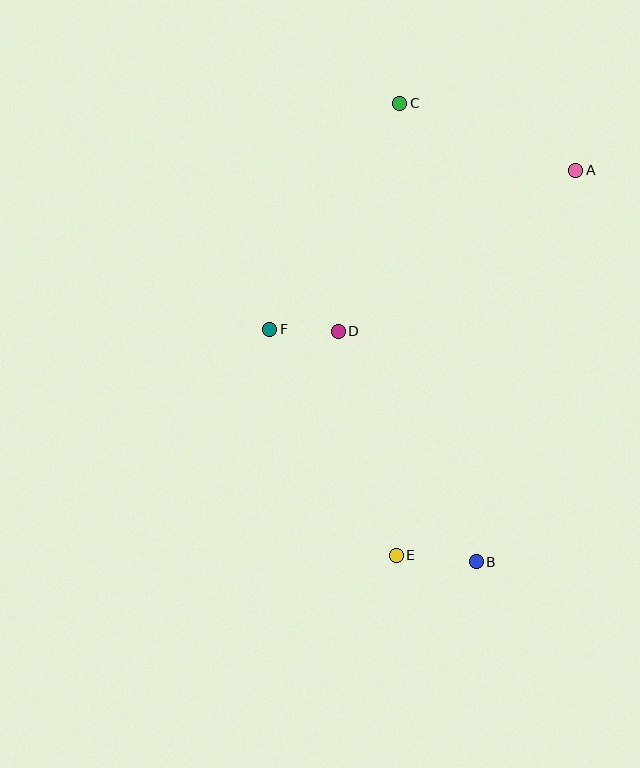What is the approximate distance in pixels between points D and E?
The distance between D and E is approximately 231 pixels.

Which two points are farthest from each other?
Points B and C are farthest from each other.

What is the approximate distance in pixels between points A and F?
The distance between A and F is approximately 344 pixels.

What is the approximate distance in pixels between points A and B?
The distance between A and B is approximately 404 pixels.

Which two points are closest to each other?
Points D and F are closest to each other.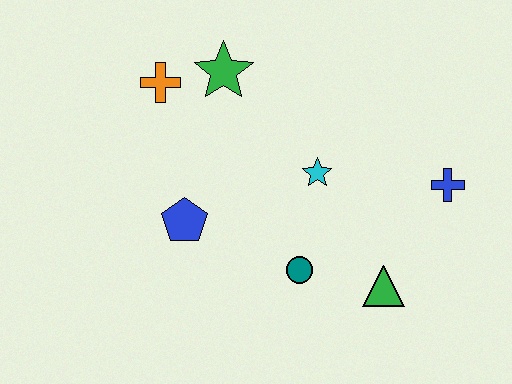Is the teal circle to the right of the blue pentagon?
Yes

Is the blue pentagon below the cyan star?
Yes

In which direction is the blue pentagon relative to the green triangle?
The blue pentagon is to the left of the green triangle.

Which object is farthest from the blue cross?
The orange cross is farthest from the blue cross.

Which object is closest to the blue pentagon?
The teal circle is closest to the blue pentagon.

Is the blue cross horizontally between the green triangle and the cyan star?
No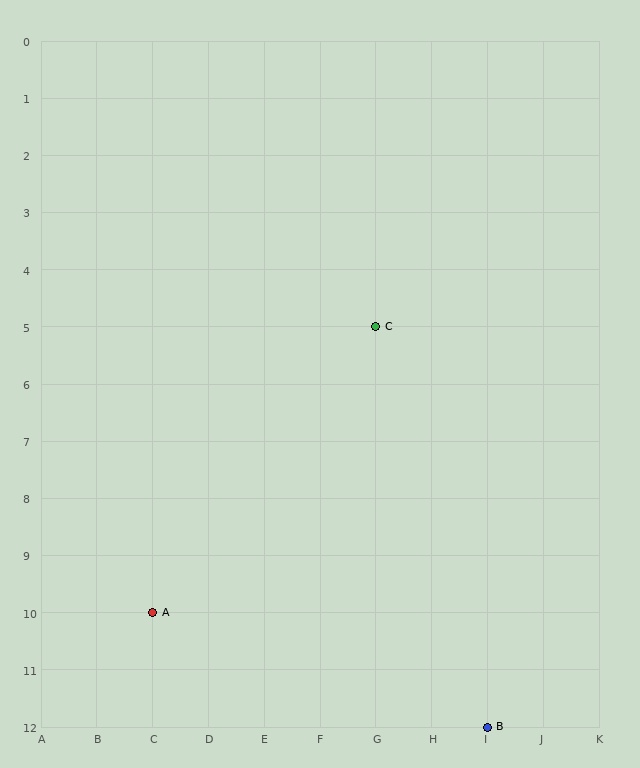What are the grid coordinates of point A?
Point A is at grid coordinates (C, 10).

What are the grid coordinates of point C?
Point C is at grid coordinates (G, 5).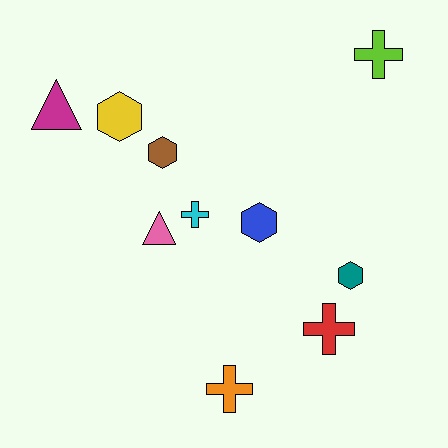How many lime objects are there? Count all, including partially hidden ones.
There is 1 lime object.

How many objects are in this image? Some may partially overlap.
There are 10 objects.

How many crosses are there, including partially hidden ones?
There are 4 crosses.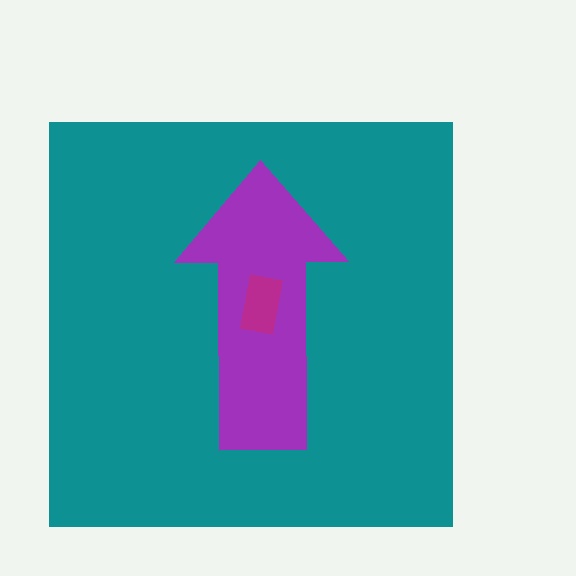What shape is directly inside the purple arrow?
The magenta rectangle.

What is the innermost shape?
The magenta rectangle.